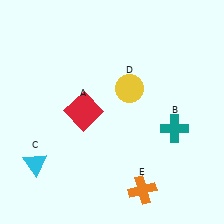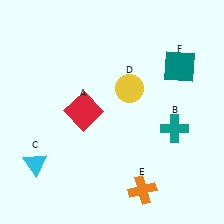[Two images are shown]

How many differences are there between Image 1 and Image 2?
There is 1 difference between the two images.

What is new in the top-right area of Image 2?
A teal square (F) was added in the top-right area of Image 2.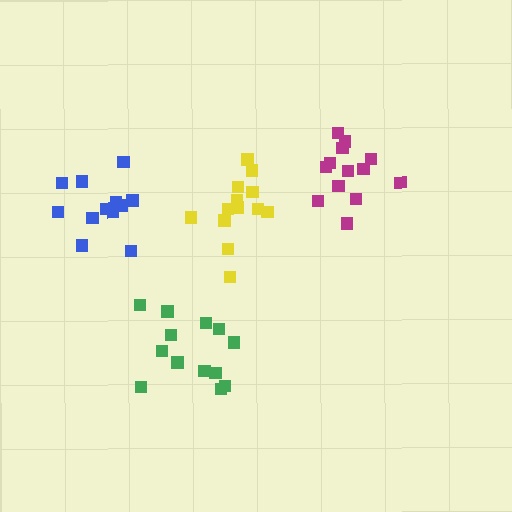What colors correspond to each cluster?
The clusters are colored: magenta, yellow, green, blue.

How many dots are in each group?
Group 1: 13 dots, Group 2: 13 dots, Group 3: 13 dots, Group 4: 12 dots (51 total).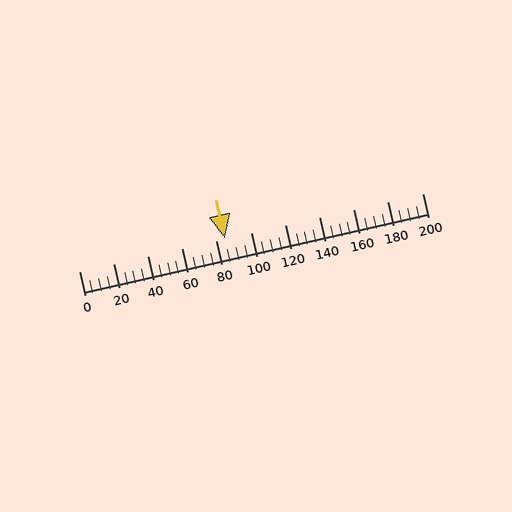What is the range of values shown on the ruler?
The ruler shows values from 0 to 200.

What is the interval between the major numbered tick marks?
The major tick marks are spaced 20 units apart.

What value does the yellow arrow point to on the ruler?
The yellow arrow points to approximately 85.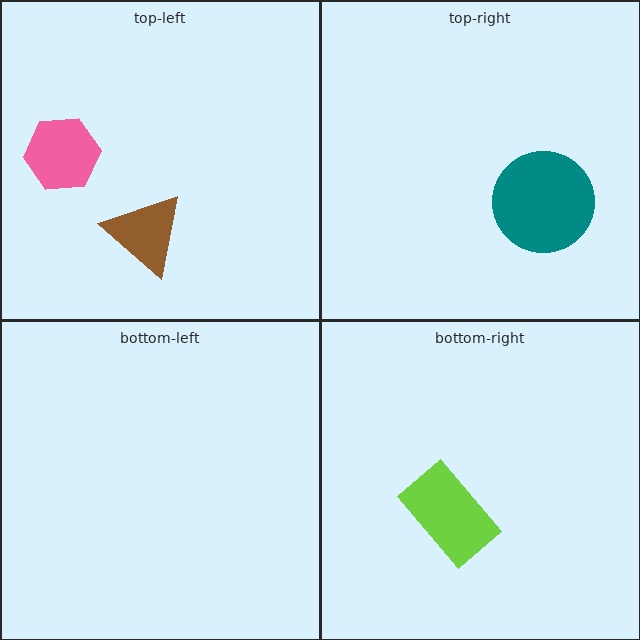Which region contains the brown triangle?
The top-left region.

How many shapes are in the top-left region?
2.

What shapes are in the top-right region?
The teal circle.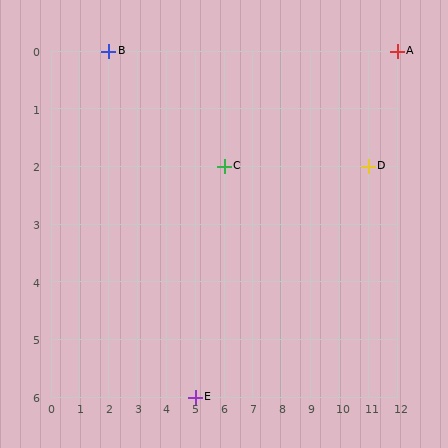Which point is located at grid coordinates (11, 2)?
Point D is at (11, 2).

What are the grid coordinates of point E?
Point E is at grid coordinates (5, 6).